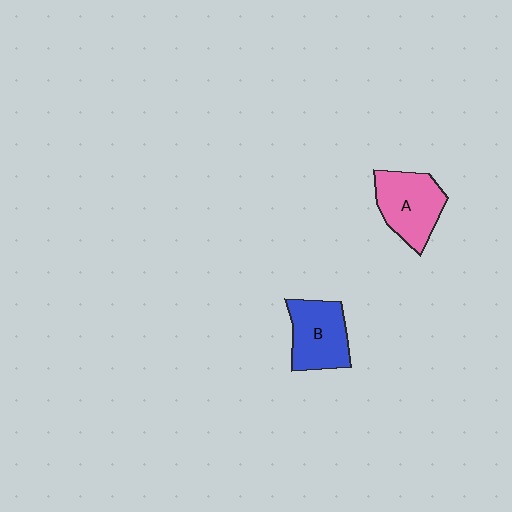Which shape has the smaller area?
Shape B (blue).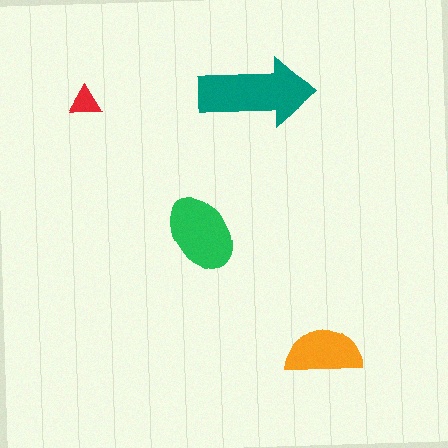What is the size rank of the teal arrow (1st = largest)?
1st.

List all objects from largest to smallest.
The teal arrow, the green ellipse, the orange semicircle, the red triangle.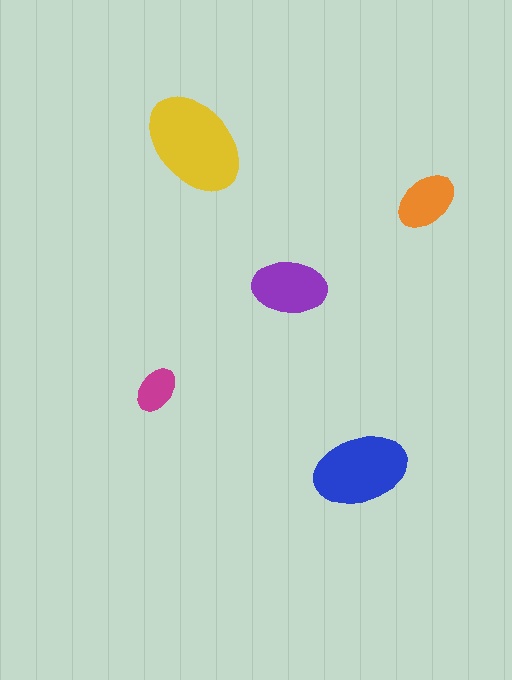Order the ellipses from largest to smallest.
the yellow one, the blue one, the purple one, the orange one, the magenta one.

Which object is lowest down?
The blue ellipse is bottommost.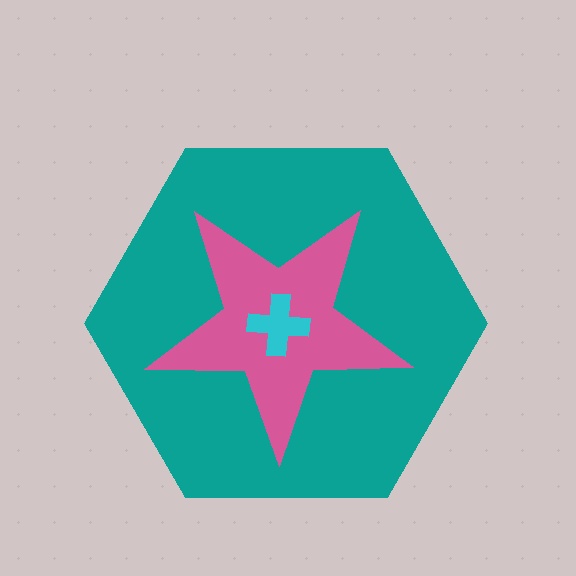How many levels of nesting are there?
3.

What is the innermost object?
The cyan cross.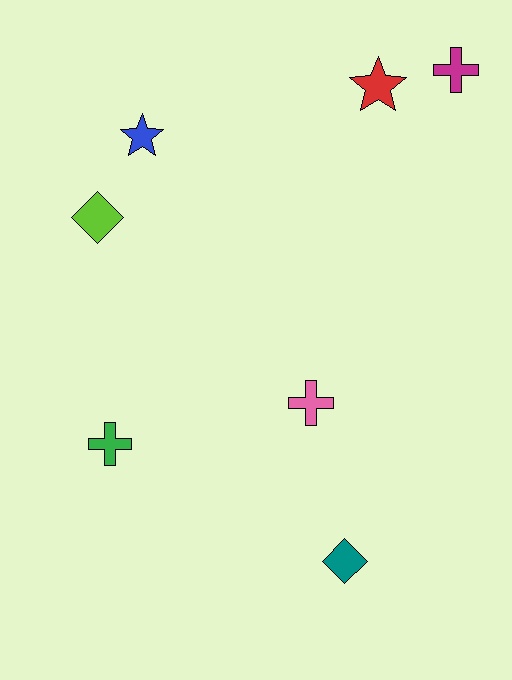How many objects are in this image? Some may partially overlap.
There are 7 objects.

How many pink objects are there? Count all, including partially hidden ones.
There is 1 pink object.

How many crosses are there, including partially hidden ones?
There are 3 crosses.